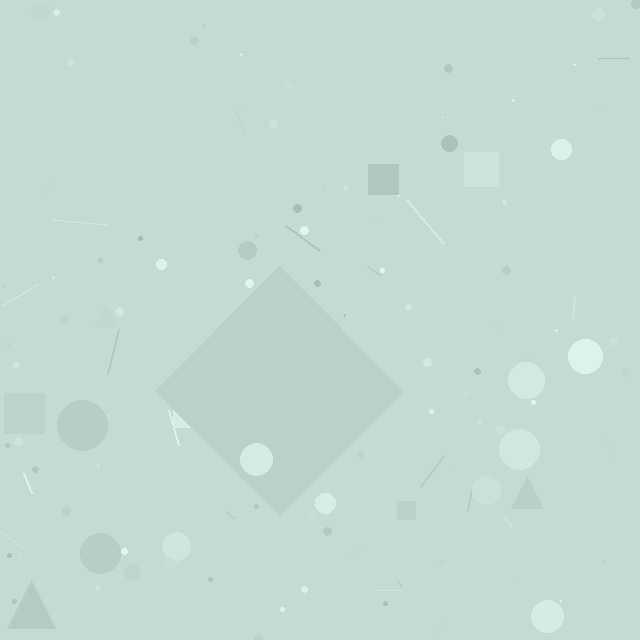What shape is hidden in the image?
A diamond is hidden in the image.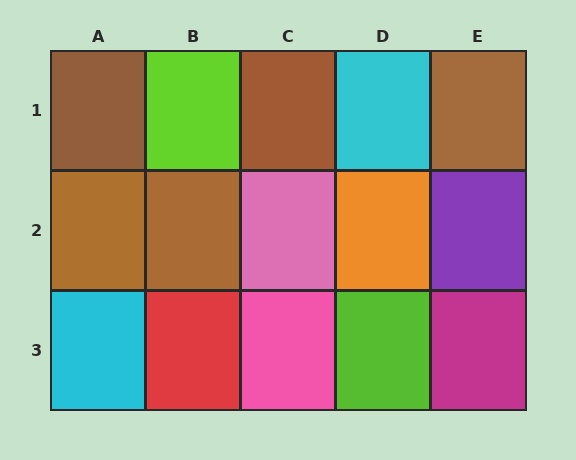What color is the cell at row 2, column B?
Brown.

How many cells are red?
1 cell is red.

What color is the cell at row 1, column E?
Brown.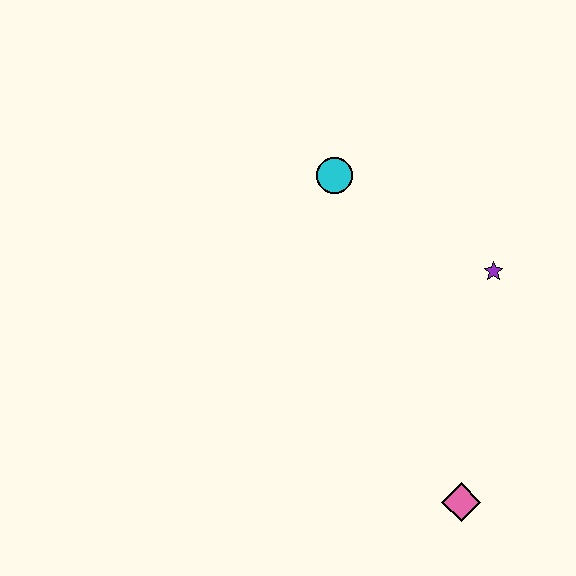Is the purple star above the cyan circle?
No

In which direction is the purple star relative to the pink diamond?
The purple star is above the pink diamond.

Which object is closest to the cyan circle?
The purple star is closest to the cyan circle.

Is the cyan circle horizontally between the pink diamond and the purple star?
No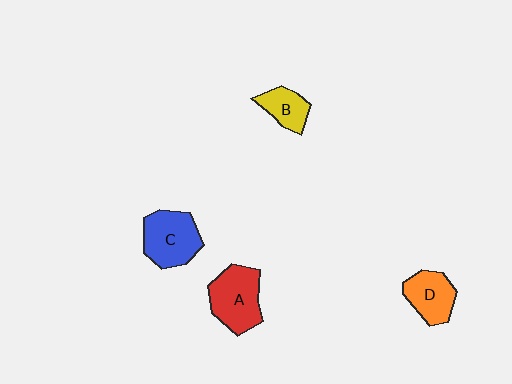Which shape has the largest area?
Shape A (red).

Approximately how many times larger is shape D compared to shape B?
Approximately 1.3 times.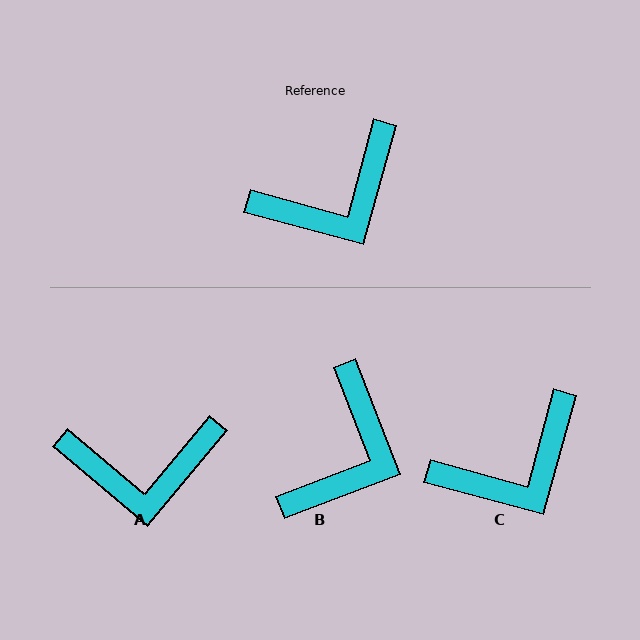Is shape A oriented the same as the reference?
No, it is off by about 25 degrees.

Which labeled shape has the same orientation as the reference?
C.